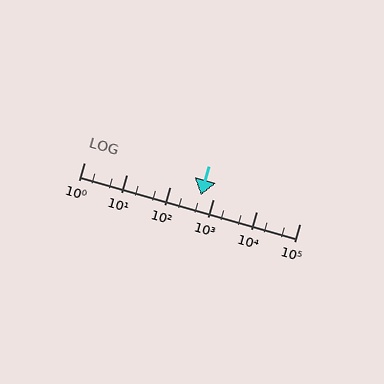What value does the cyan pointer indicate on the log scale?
The pointer indicates approximately 510.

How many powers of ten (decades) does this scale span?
The scale spans 5 decades, from 1 to 100000.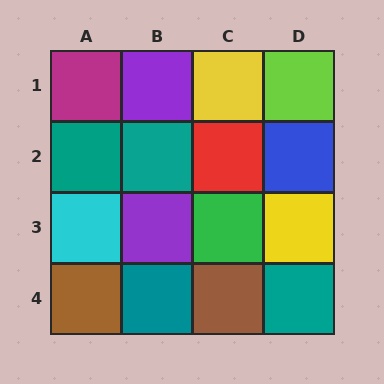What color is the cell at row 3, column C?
Green.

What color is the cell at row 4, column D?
Teal.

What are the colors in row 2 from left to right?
Teal, teal, red, blue.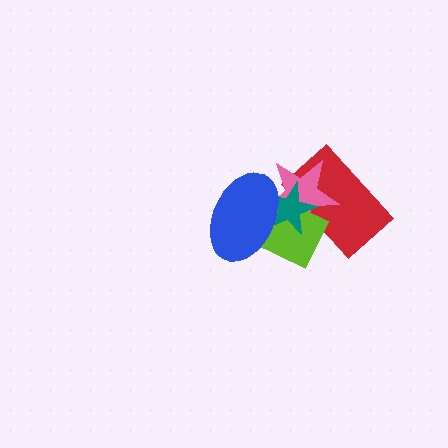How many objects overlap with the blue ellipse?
3 objects overlap with the blue ellipse.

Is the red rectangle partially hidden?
Yes, it is partially covered by another shape.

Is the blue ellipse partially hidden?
No, no other shape covers it.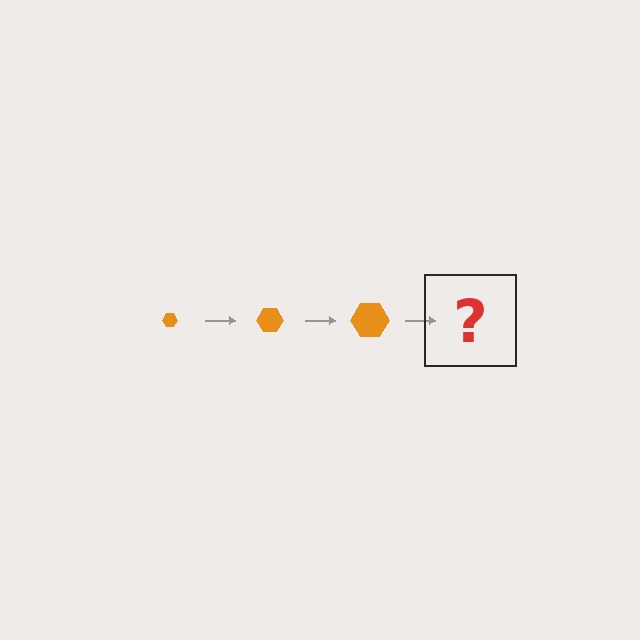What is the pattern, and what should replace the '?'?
The pattern is that the hexagon gets progressively larger each step. The '?' should be an orange hexagon, larger than the previous one.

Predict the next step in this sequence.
The next step is an orange hexagon, larger than the previous one.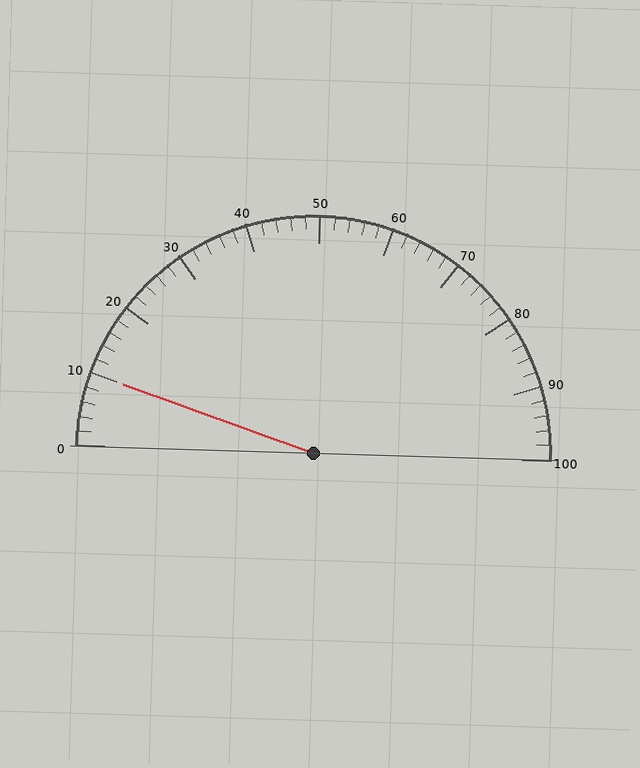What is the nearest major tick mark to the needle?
The nearest major tick mark is 10.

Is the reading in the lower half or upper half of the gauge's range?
The reading is in the lower half of the range (0 to 100).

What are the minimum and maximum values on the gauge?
The gauge ranges from 0 to 100.